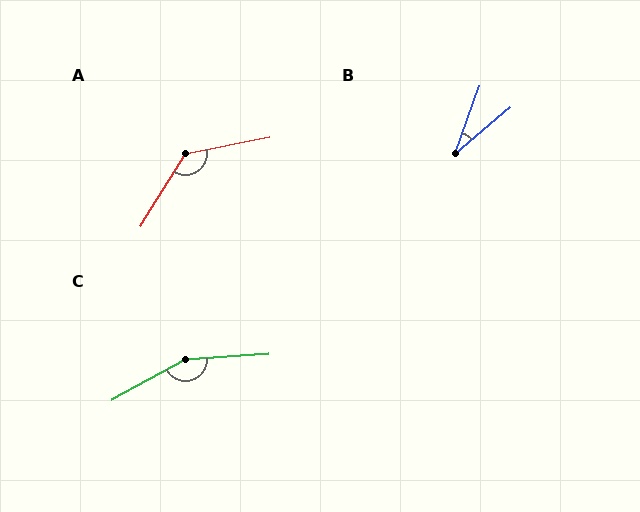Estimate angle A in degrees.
Approximately 133 degrees.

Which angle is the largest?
C, at approximately 155 degrees.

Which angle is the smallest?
B, at approximately 30 degrees.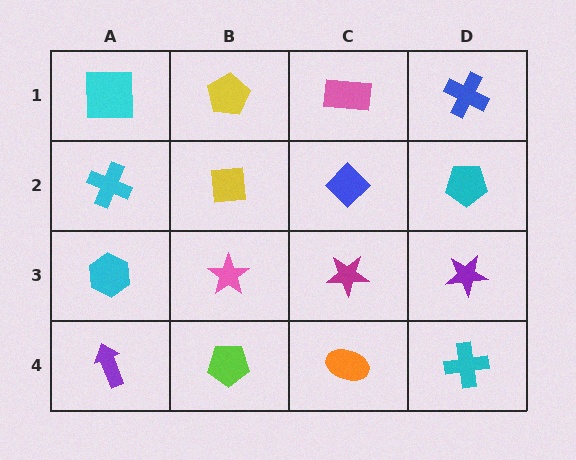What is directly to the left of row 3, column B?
A cyan hexagon.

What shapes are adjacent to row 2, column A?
A cyan square (row 1, column A), a cyan hexagon (row 3, column A), a yellow square (row 2, column B).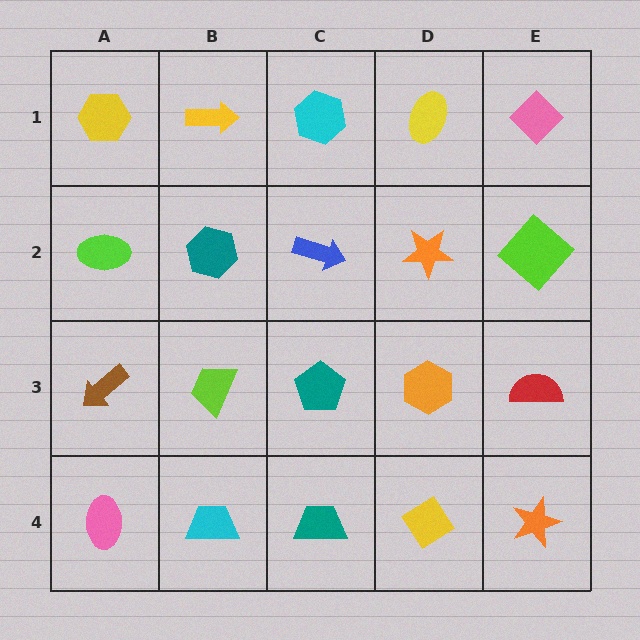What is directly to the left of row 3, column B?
A brown arrow.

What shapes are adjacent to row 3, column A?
A lime ellipse (row 2, column A), a pink ellipse (row 4, column A), a lime trapezoid (row 3, column B).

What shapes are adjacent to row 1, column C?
A blue arrow (row 2, column C), a yellow arrow (row 1, column B), a yellow ellipse (row 1, column D).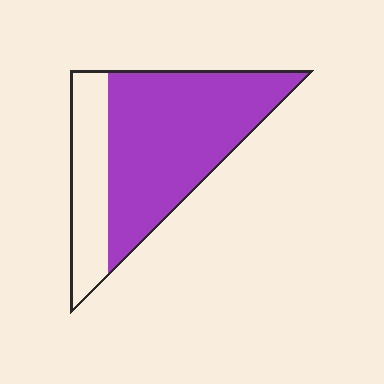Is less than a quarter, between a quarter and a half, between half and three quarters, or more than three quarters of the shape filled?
Between half and three quarters.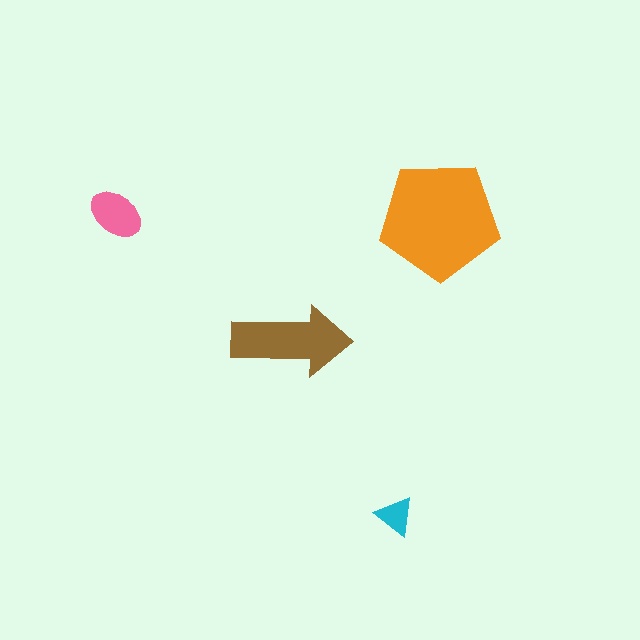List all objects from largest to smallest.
The orange pentagon, the brown arrow, the pink ellipse, the cyan triangle.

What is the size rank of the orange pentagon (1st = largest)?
1st.